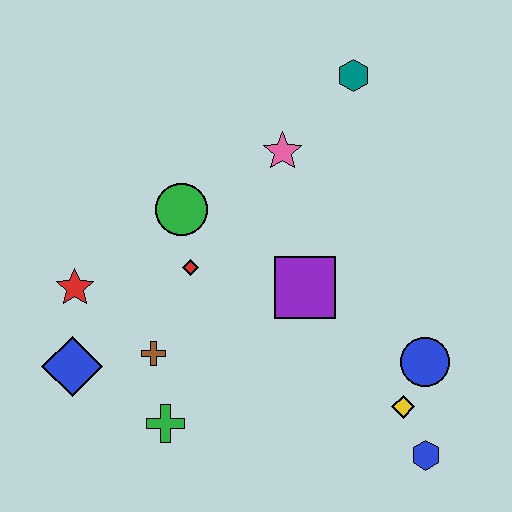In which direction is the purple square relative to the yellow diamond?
The purple square is above the yellow diamond.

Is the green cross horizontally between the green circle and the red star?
Yes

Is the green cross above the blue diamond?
No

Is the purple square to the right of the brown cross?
Yes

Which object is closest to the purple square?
The red diamond is closest to the purple square.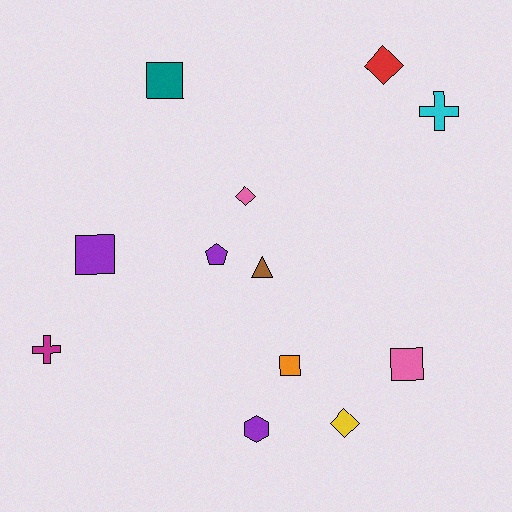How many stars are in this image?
There are no stars.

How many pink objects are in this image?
There are 2 pink objects.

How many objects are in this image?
There are 12 objects.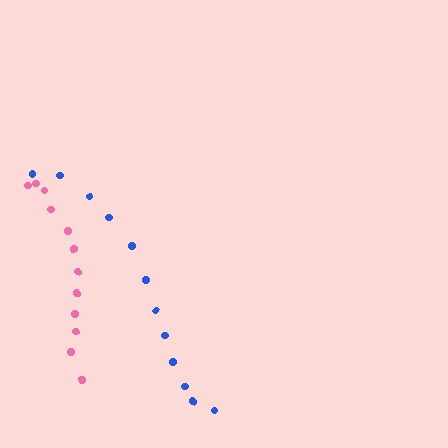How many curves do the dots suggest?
There are 2 distinct paths.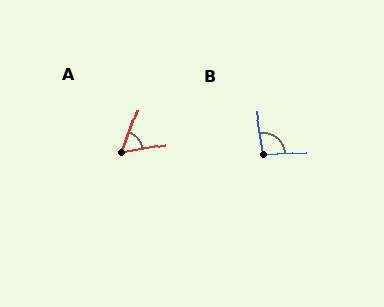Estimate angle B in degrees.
Approximately 95 degrees.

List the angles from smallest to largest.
A (59°), B (95°).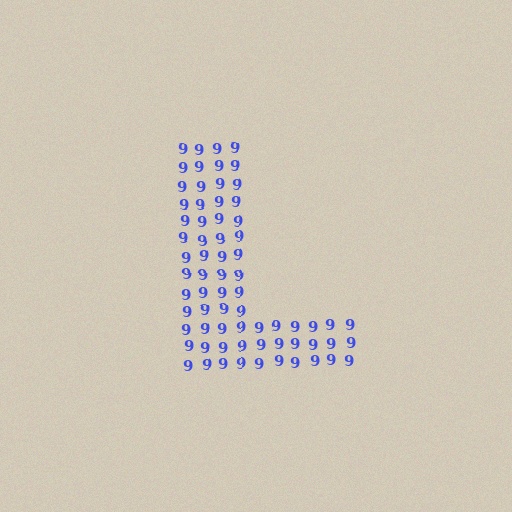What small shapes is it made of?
It is made of small digit 9's.